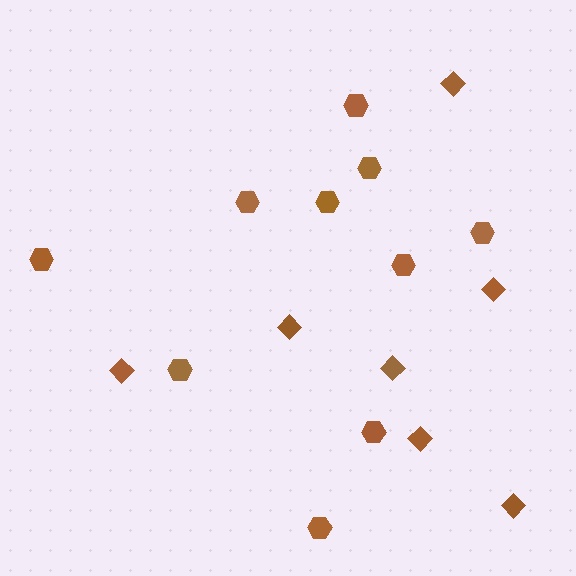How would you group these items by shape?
There are 2 groups: one group of diamonds (7) and one group of hexagons (10).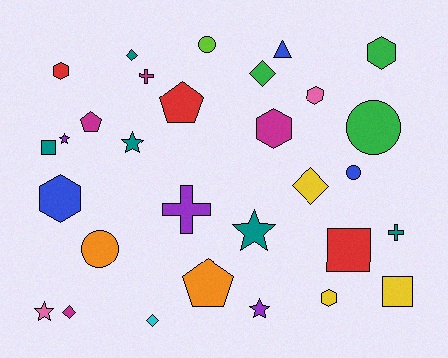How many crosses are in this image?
There are 3 crosses.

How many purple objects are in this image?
There are 3 purple objects.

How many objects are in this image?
There are 30 objects.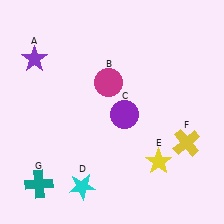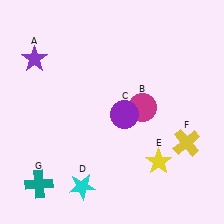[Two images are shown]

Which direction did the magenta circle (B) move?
The magenta circle (B) moved right.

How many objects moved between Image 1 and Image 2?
1 object moved between the two images.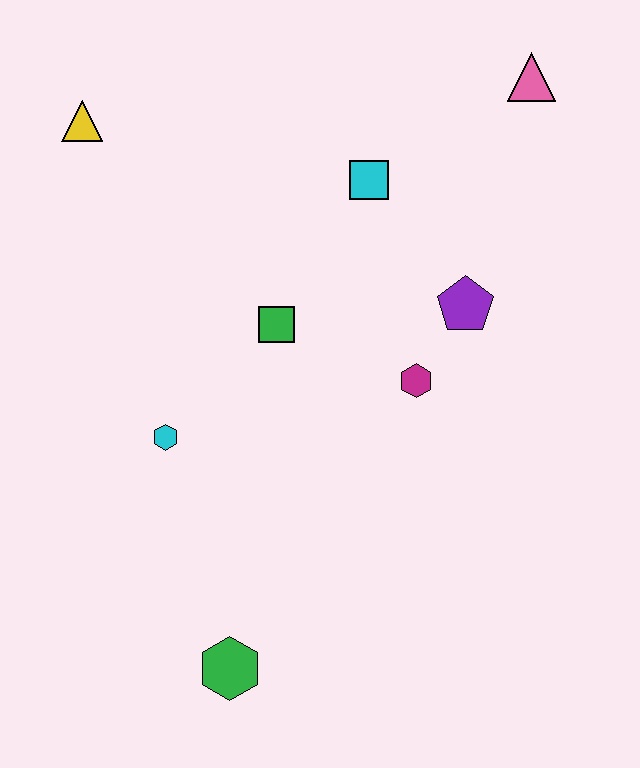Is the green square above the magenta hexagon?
Yes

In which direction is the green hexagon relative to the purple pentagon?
The green hexagon is below the purple pentagon.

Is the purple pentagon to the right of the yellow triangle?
Yes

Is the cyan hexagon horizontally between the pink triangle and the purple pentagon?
No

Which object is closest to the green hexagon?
The cyan hexagon is closest to the green hexagon.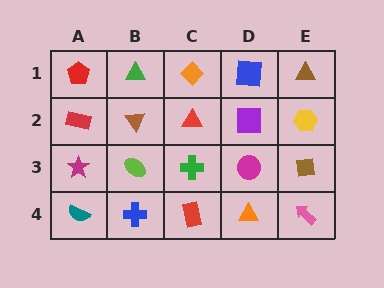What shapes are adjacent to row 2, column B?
A green triangle (row 1, column B), a lime ellipse (row 3, column B), a red rectangle (row 2, column A), a red triangle (row 2, column C).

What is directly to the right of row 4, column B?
A red rectangle.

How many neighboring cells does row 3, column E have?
3.